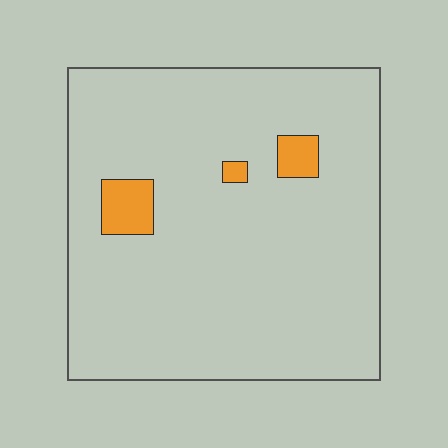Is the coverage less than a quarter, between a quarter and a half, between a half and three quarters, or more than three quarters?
Less than a quarter.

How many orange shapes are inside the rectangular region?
3.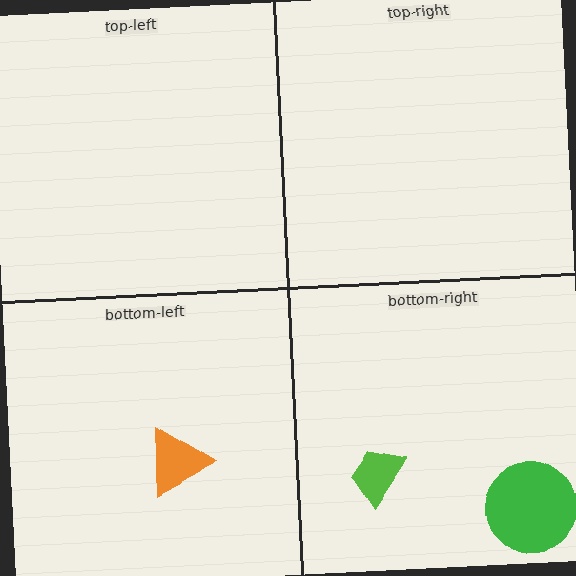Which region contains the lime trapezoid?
The bottom-right region.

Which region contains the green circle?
The bottom-right region.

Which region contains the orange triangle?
The bottom-left region.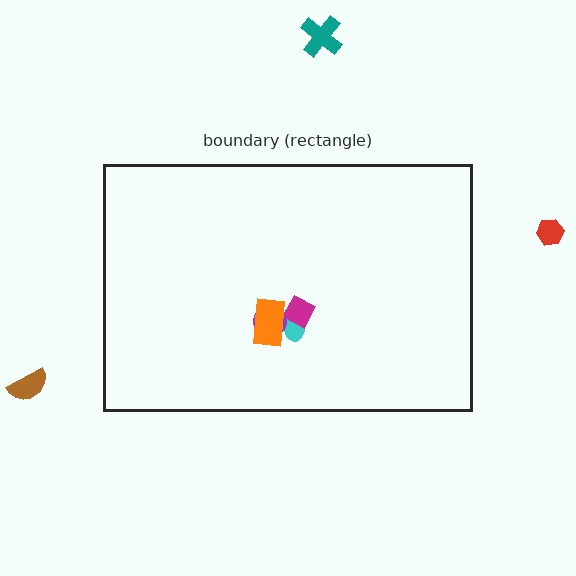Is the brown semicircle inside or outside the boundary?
Outside.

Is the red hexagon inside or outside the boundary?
Outside.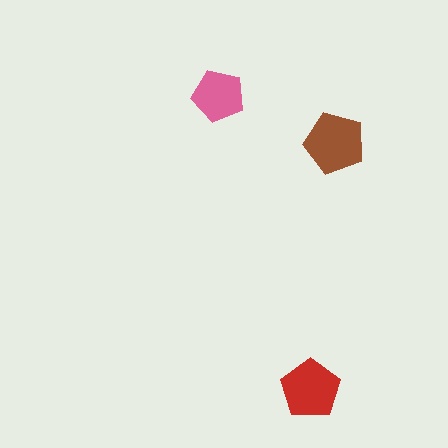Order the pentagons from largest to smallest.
the brown one, the red one, the pink one.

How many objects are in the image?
There are 3 objects in the image.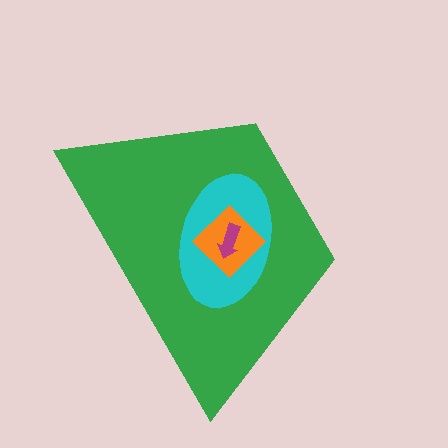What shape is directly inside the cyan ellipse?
The orange diamond.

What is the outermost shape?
The green trapezoid.